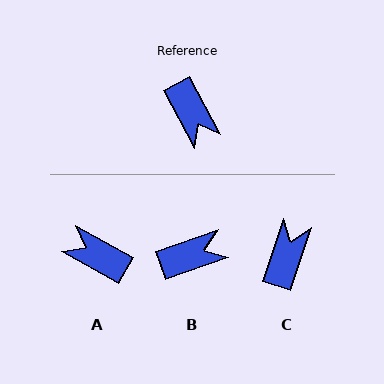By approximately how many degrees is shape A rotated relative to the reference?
Approximately 147 degrees clockwise.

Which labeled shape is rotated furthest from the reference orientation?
A, about 147 degrees away.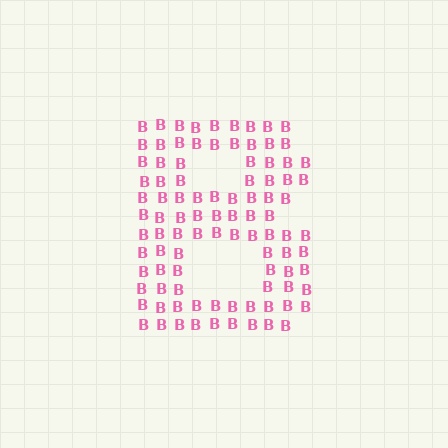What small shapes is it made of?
It is made of small letter B's.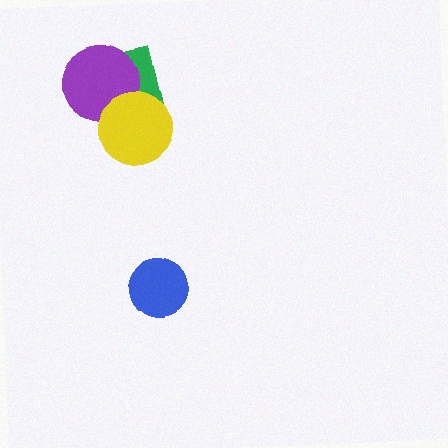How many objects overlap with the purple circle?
2 objects overlap with the purple circle.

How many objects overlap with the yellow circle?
2 objects overlap with the yellow circle.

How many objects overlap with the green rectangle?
2 objects overlap with the green rectangle.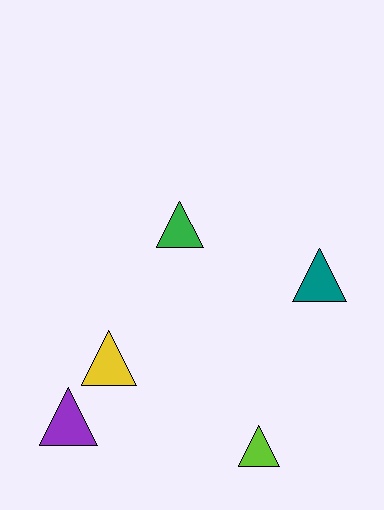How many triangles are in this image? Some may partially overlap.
There are 5 triangles.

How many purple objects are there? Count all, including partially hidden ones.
There is 1 purple object.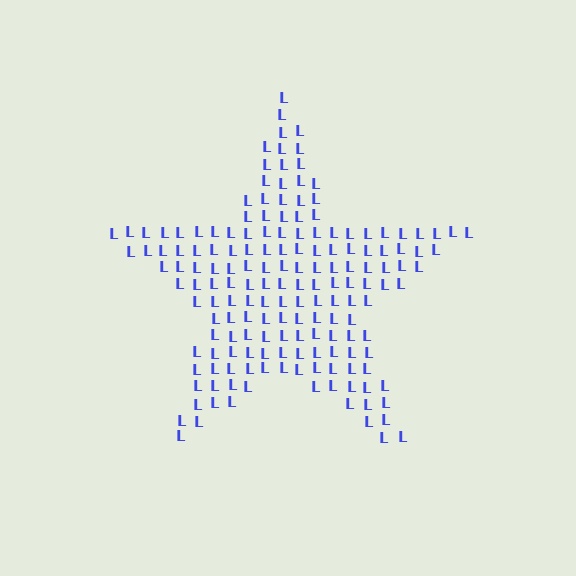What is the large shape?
The large shape is a star.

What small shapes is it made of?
It is made of small letter L's.